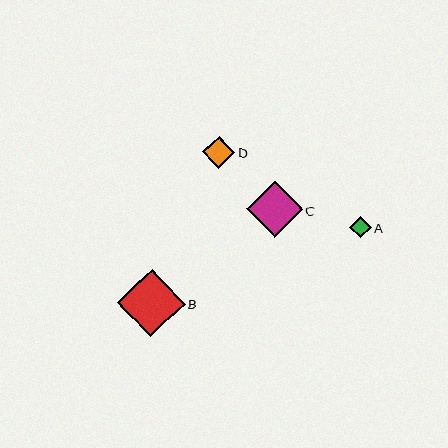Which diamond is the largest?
Diamond B is the largest with a size of approximately 67 pixels.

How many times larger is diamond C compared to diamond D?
Diamond C is approximately 1.8 times the size of diamond D.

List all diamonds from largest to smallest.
From largest to smallest: B, C, D, A.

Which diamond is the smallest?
Diamond A is the smallest with a size of approximately 21 pixels.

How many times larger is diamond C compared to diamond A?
Diamond C is approximately 2.6 times the size of diamond A.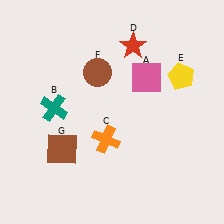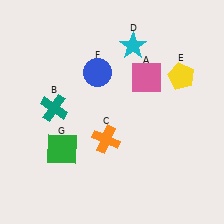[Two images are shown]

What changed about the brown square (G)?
In Image 1, G is brown. In Image 2, it changed to green.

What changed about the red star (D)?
In Image 1, D is red. In Image 2, it changed to cyan.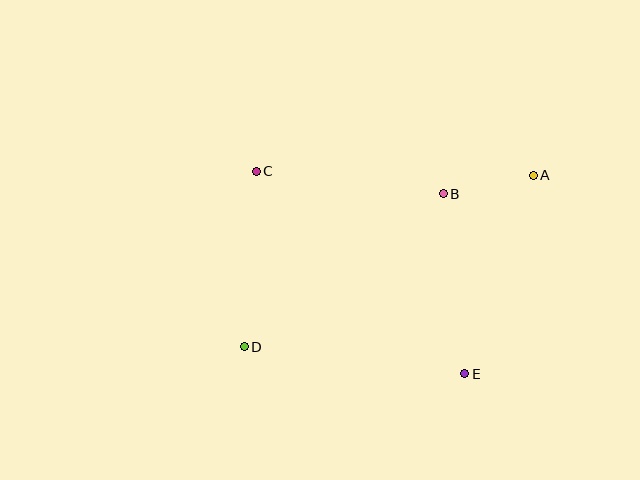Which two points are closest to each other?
Points A and B are closest to each other.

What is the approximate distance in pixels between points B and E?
The distance between B and E is approximately 181 pixels.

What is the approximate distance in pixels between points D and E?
The distance between D and E is approximately 222 pixels.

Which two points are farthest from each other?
Points A and D are farthest from each other.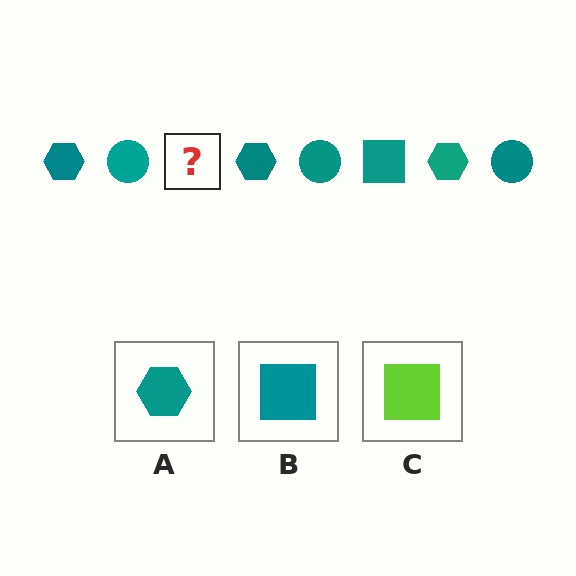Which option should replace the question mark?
Option B.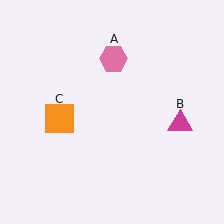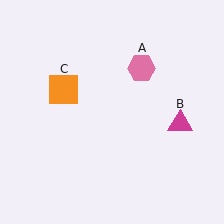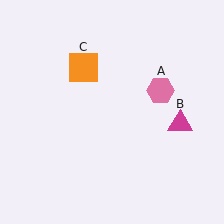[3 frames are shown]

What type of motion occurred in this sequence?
The pink hexagon (object A), orange square (object C) rotated clockwise around the center of the scene.